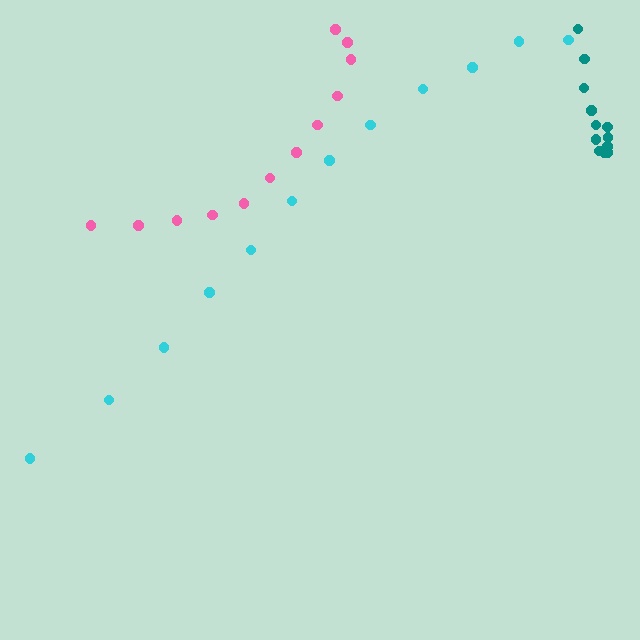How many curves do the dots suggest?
There are 3 distinct paths.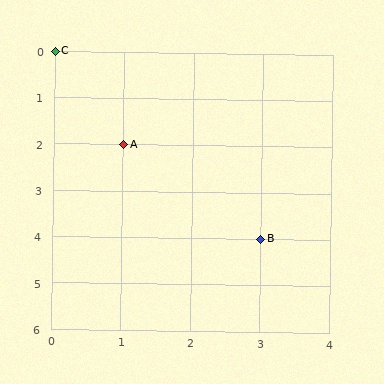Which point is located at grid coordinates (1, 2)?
Point A is at (1, 2).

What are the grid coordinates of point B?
Point B is at grid coordinates (3, 4).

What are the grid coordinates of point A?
Point A is at grid coordinates (1, 2).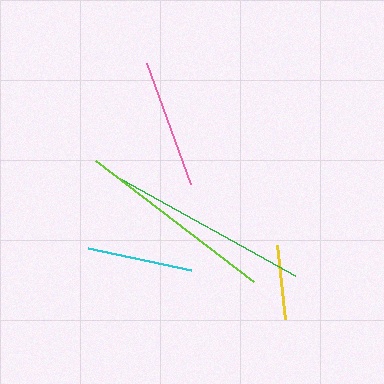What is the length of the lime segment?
The lime segment is approximately 199 pixels long.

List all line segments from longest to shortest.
From longest to shortest: lime, green, pink, cyan, yellow.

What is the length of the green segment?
The green segment is approximately 198 pixels long.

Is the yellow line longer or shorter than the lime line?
The lime line is longer than the yellow line.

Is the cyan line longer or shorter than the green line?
The green line is longer than the cyan line.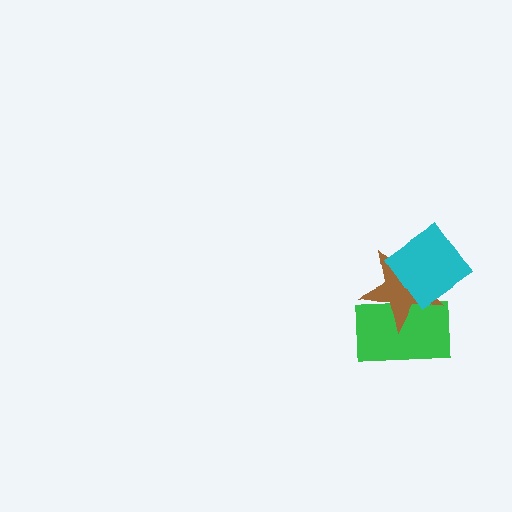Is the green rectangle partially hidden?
Yes, it is partially covered by another shape.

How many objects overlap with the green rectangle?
2 objects overlap with the green rectangle.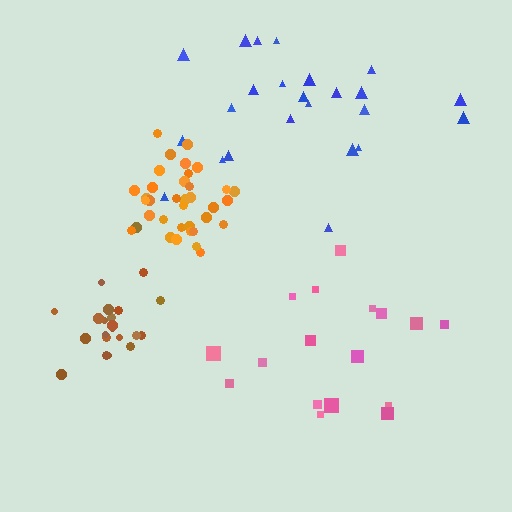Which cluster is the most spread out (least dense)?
Pink.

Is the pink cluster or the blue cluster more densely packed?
Blue.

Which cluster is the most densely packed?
Orange.